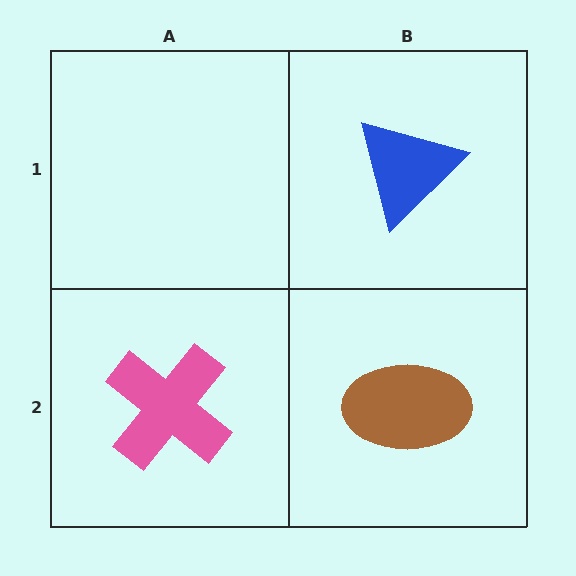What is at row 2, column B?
A brown ellipse.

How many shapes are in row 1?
1 shape.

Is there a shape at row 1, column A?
No, that cell is empty.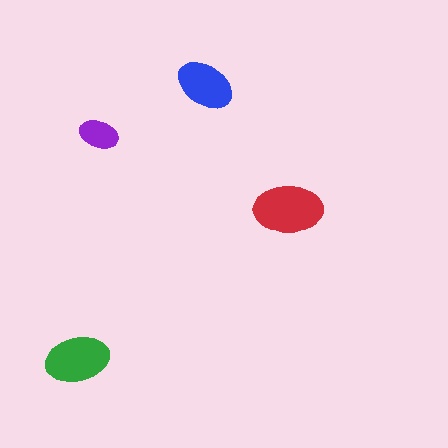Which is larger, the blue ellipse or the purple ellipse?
The blue one.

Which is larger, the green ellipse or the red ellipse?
The red one.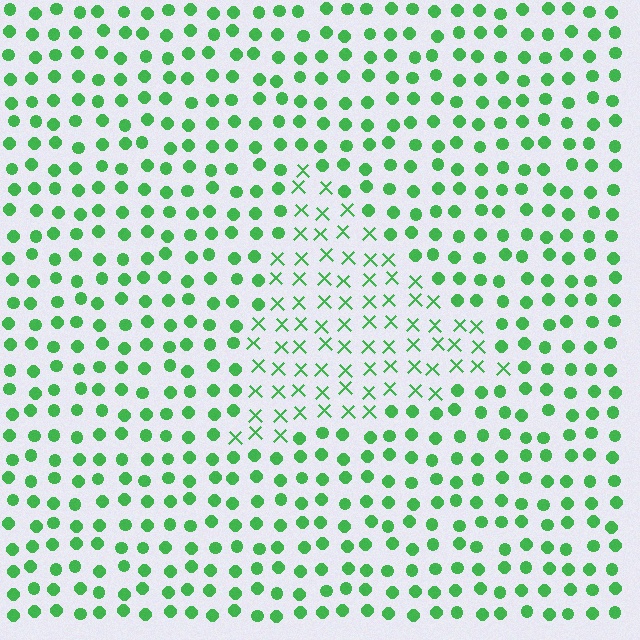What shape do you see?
I see a triangle.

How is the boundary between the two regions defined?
The boundary is defined by a change in element shape: X marks inside vs. circles outside. All elements share the same color and spacing.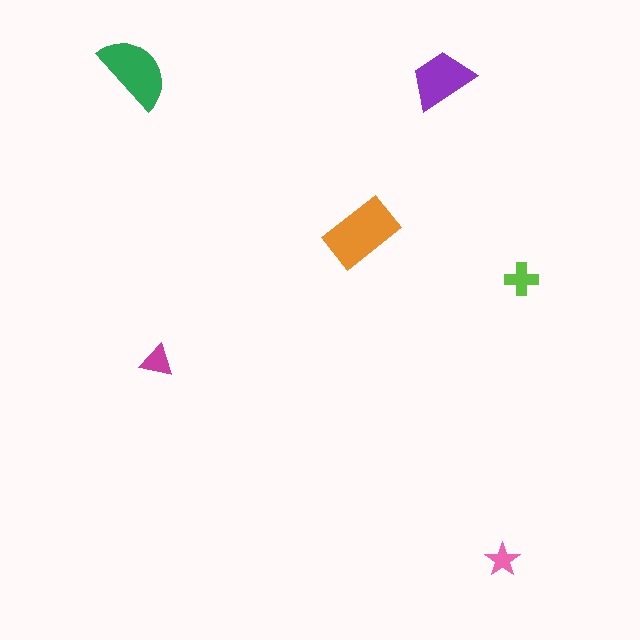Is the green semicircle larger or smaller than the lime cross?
Larger.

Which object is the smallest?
The pink star.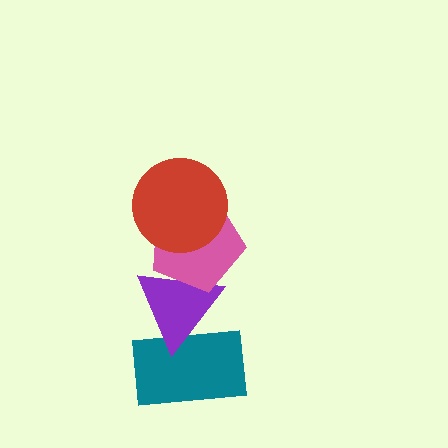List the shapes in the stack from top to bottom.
From top to bottom: the red circle, the pink pentagon, the purple triangle, the teal rectangle.